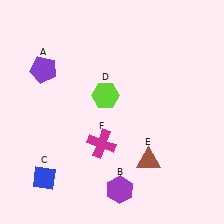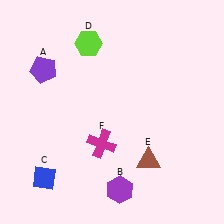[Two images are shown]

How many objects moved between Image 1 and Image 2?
1 object moved between the two images.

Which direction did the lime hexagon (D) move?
The lime hexagon (D) moved up.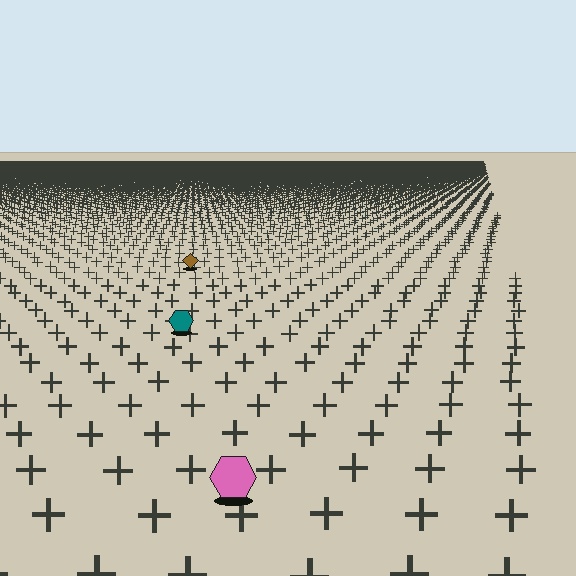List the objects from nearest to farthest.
From nearest to farthest: the pink hexagon, the teal hexagon, the brown diamond.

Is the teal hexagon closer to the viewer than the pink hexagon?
No. The pink hexagon is closer — you can tell from the texture gradient: the ground texture is coarser near it.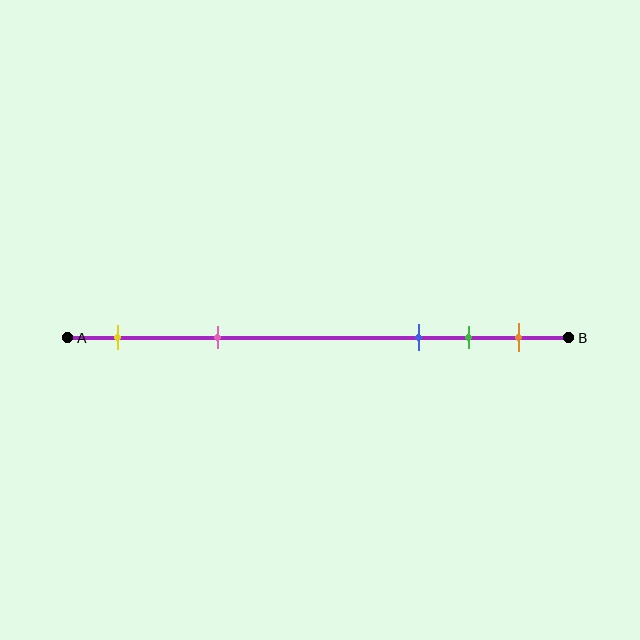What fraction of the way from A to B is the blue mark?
The blue mark is approximately 70% (0.7) of the way from A to B.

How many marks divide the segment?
There are 5 marks dividing the segment.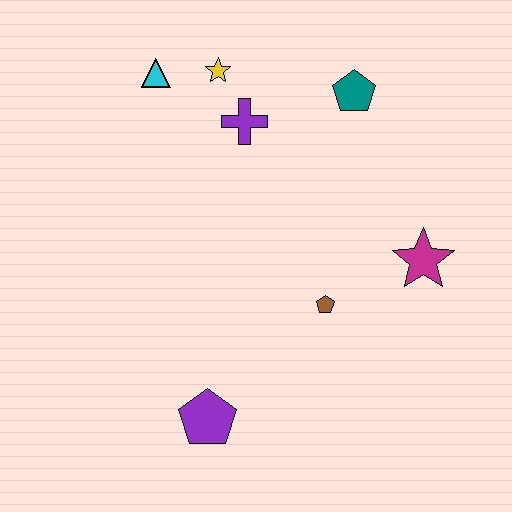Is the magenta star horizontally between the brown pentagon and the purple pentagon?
No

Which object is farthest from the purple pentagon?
The teal pentagon is farthest from the purple pentagon.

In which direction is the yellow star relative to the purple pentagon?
The yellow star is above the purple pentagon.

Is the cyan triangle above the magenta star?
Yes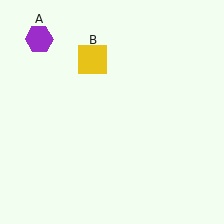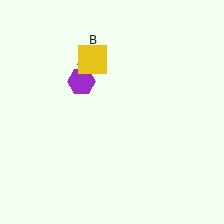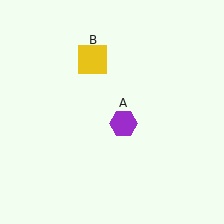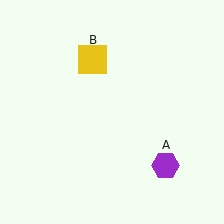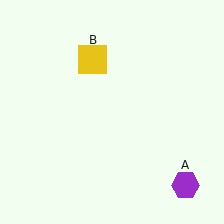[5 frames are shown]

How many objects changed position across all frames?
1 object changed position: purple hexagon (object A).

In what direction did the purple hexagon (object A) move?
The purple hexagon (object A) moved down and to the right.